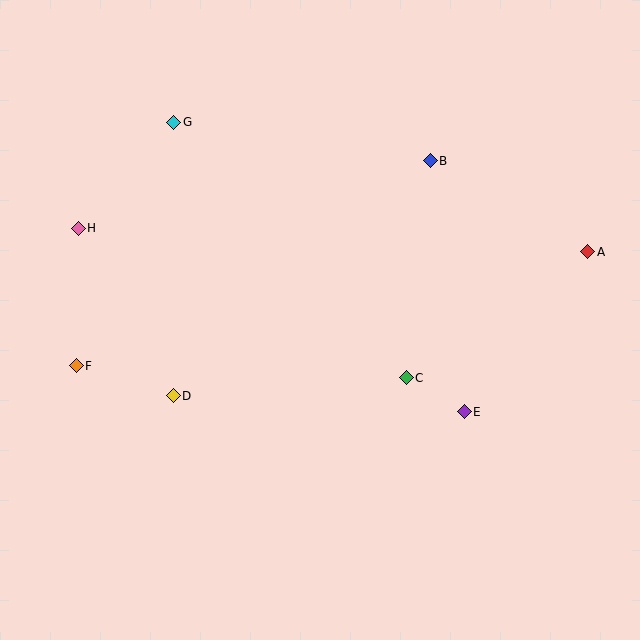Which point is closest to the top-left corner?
Point G is closest to the top-left corner.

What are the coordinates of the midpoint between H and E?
The midpoint between H and E is at (271, 320).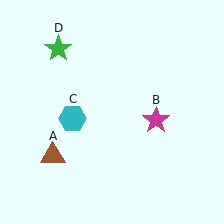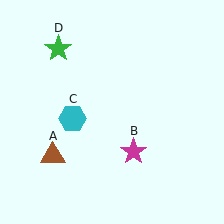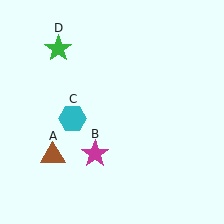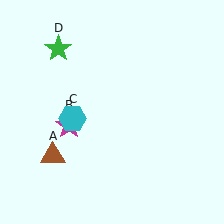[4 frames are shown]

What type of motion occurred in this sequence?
The magenta star (object B) rotated clockwise around the center of the scene.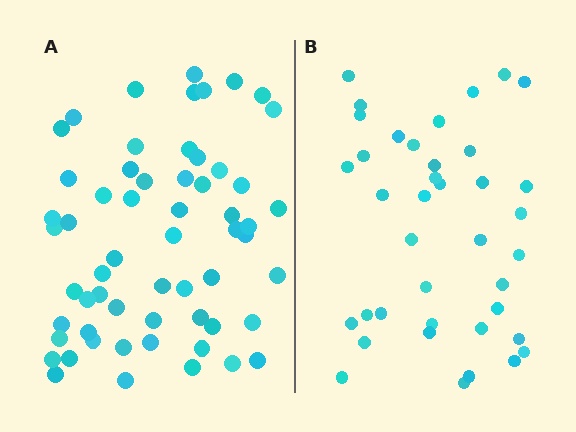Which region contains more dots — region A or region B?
Region A (the left region) has more dots.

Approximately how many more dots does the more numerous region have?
Region A has approximately 20 more dots than region B.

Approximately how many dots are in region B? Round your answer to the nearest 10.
About 40 dots. (The exact count is 39, which rounds to 40.)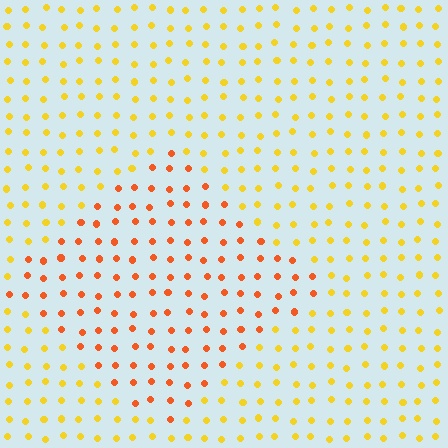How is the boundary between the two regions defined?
The boundary is defined purely by a slight shift in hue (about 35 degrees). Spacing, size, and orientation are identical on both sides.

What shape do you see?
I see a diamond.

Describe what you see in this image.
The image is filled with small yellow elements in a uniform arrangement. A diamond-shaped region is visible where the elements are tinted to a slightly different hue, forming a subtle color boundary.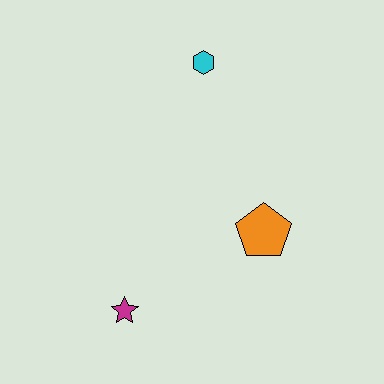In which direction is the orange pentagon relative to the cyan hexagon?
The orange pentagon is below the cyan hexagon.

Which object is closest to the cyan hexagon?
The orange pentagon is closest to the cyan hexagon.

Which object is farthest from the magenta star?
The cyan hexagon is farthest from the magenta star.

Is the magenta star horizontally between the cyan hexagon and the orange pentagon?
No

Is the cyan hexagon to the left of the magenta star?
No